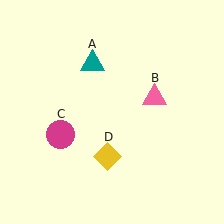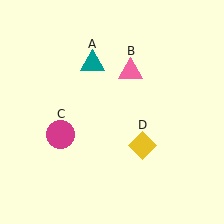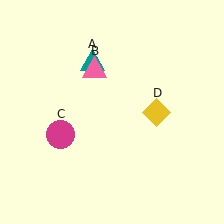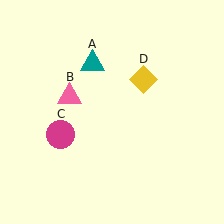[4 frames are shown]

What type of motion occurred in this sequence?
The pink triangle (object B), yellow diamond (object D) rotated counterclockwise around the center of the scene.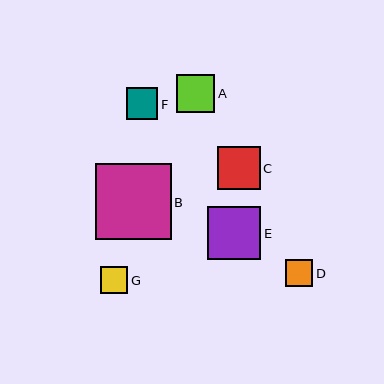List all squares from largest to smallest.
From largest to smallest: B, E, C, A, F, D, G.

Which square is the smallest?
Square G is the smallest with a size of approximately 27 pixels.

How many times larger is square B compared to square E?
Square B is approximately 1.4 times the size of square E.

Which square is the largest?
Square B is the largest with a size of approximately 75 pixels.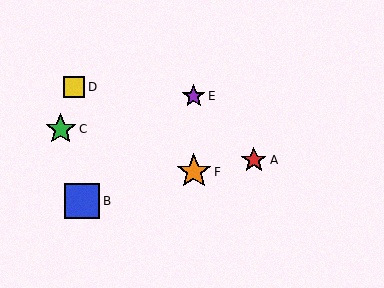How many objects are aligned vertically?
2 objects (E, F) are aligned vertically.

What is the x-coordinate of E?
Object E is at x≈194.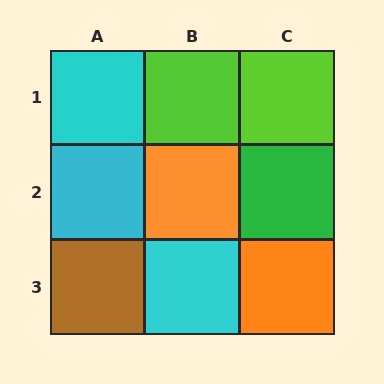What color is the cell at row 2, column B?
Orange.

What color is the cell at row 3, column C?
Orange.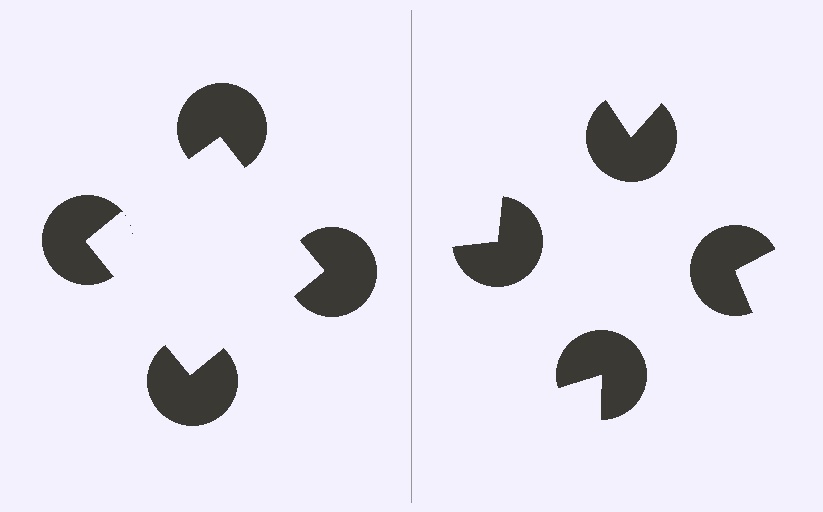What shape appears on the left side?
An illusory square.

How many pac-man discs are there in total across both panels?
8 — 4 on each side.